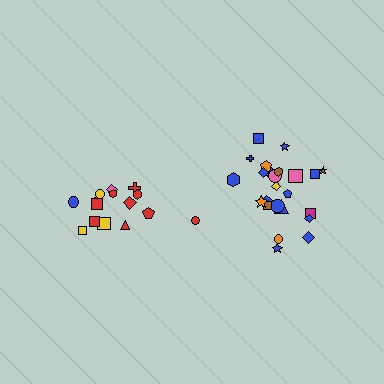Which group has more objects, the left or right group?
The right group.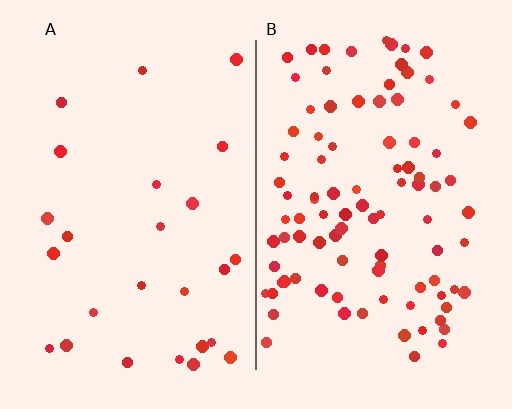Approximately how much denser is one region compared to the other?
Approximately 3.7× — region B over region A.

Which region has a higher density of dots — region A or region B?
B (the right).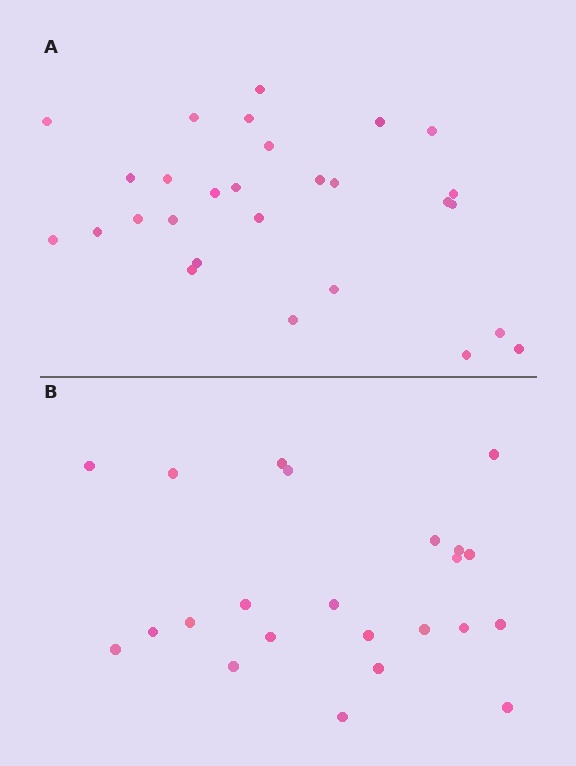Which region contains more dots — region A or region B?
Region A (the top region) has more dots.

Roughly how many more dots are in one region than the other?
Region A has about 5 more dots than region B.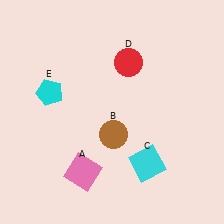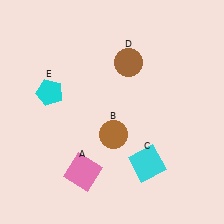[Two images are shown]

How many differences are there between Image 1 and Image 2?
There is 1 difference between the two images.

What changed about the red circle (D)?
In Image 1, D is red. In Image 2, it changed to brown.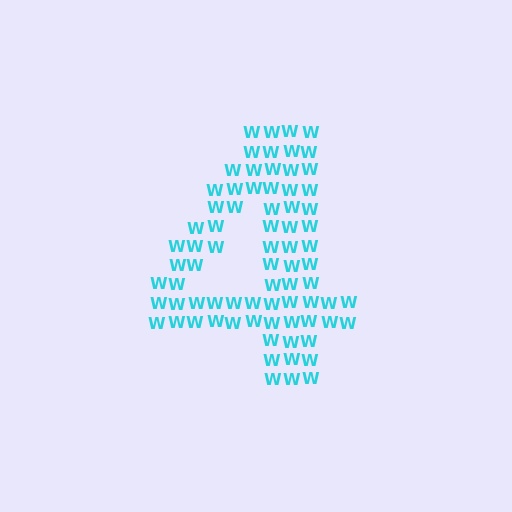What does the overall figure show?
The overall figure shows the digit 4.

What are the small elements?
The small elements are letter W's.